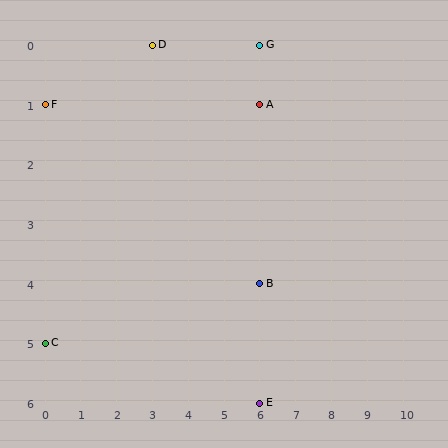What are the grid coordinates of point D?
Point D is at grid coordinates (3, 0).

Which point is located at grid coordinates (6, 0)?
Point G is at (6, 0).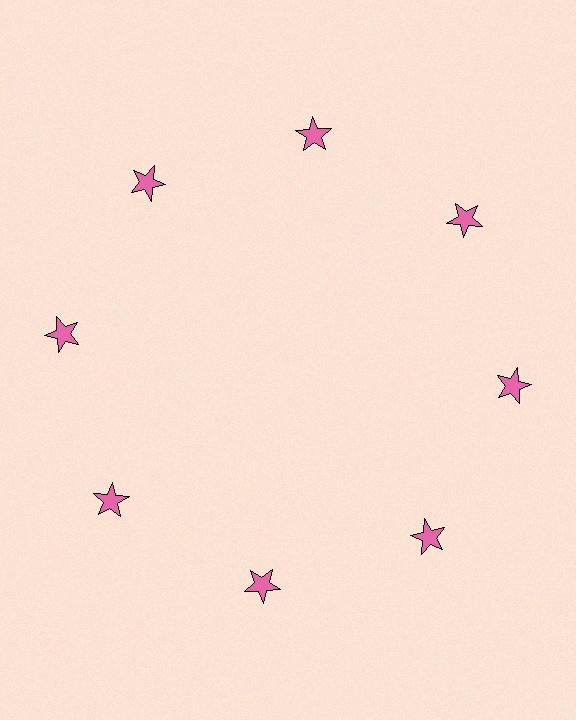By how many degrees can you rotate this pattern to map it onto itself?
The pattern maps onto itself every 45 degrees of rotation.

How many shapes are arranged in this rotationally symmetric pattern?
There are 8 shapes, arranged in 8 groups of 1.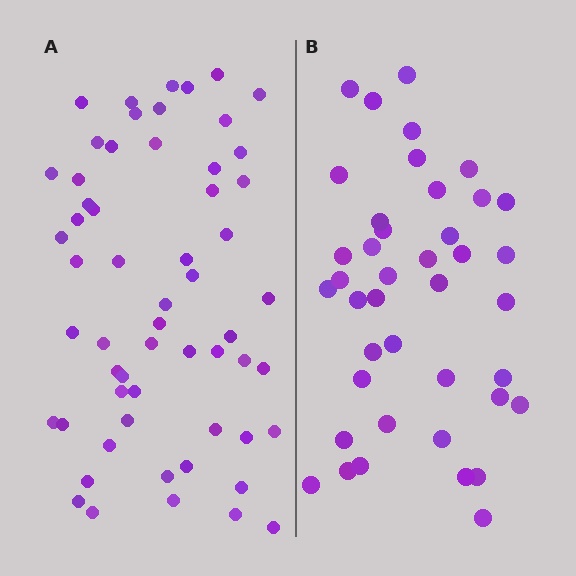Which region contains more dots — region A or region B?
Region A (the left region) has more dots.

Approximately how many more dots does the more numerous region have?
Region A has approximately 15 more dots than region B.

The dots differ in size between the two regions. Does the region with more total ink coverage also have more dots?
No. Region B has more total ink coverage because its dots are larger, but region A actually contains more individual dots. Total area can be misleading — the number of items is what matters here.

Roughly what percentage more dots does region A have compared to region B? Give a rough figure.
About 40% more.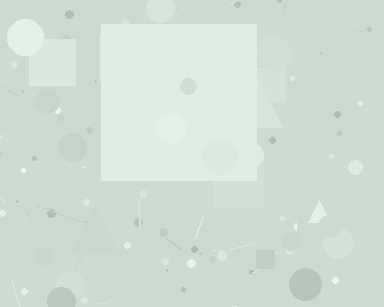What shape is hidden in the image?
A square is hidden in the image.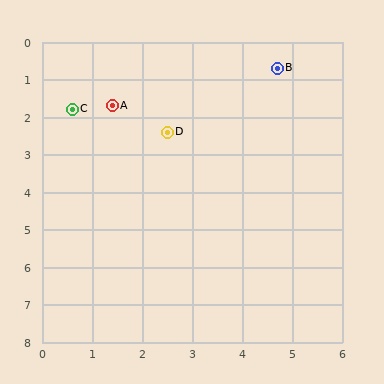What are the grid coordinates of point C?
Point C is at approximately (0.6, 1.8).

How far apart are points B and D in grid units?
Points B and D are about 2.8 grid units apart.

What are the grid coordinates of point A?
Point A is at approximately (1.4, 1.7).